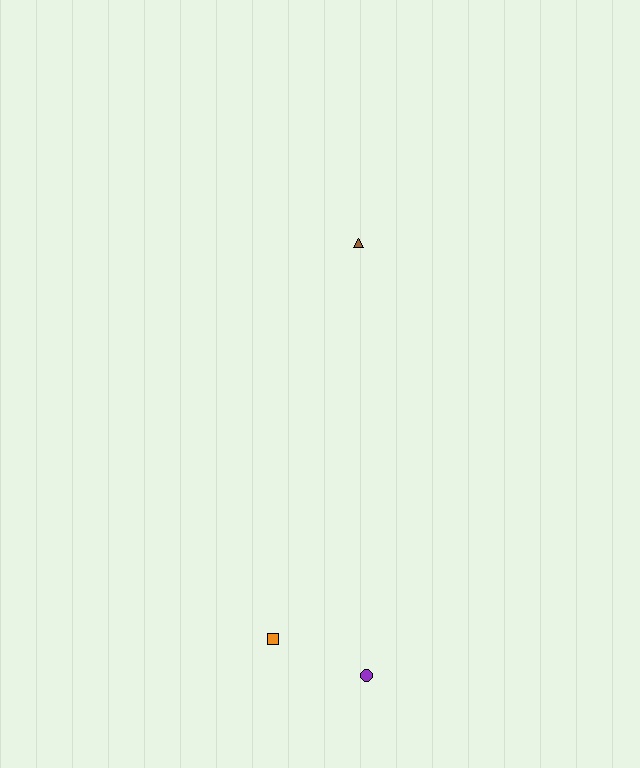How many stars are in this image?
There are no stars.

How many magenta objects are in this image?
There are no magenta objects.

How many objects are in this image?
There are 3 objects.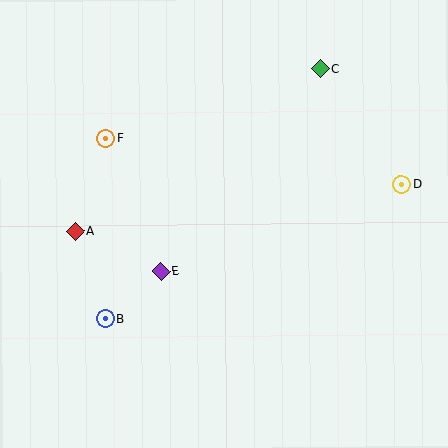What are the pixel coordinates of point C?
Point C is at (321, 68).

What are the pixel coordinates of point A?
Point A is at (76, 232).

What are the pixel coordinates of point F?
Point F is at (106, 139).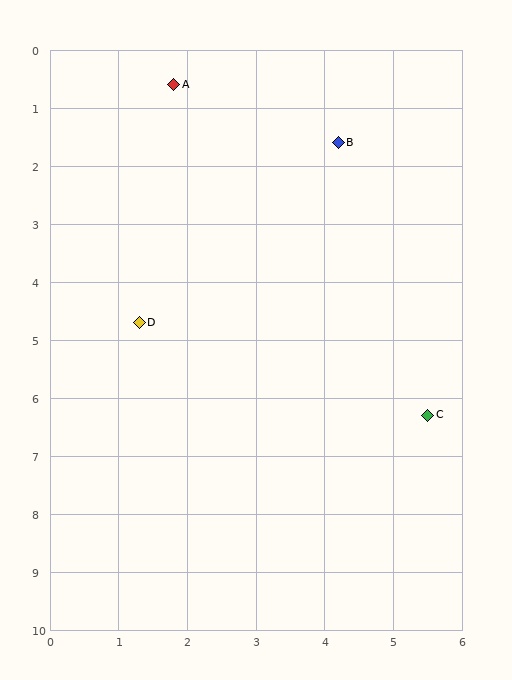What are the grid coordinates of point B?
Point B is at approximately (4.2, 1.6).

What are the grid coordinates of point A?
Point A is at approximately (1.8, 0.6).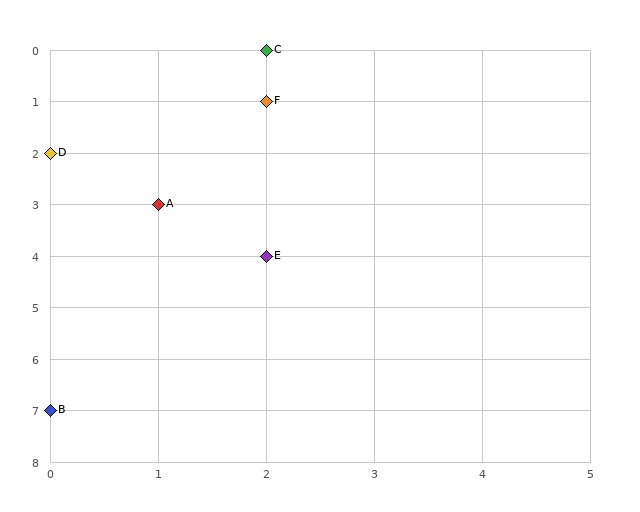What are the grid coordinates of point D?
Point D is at grid coordinates (0, 2).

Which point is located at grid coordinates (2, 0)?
Point C is at (2, 0).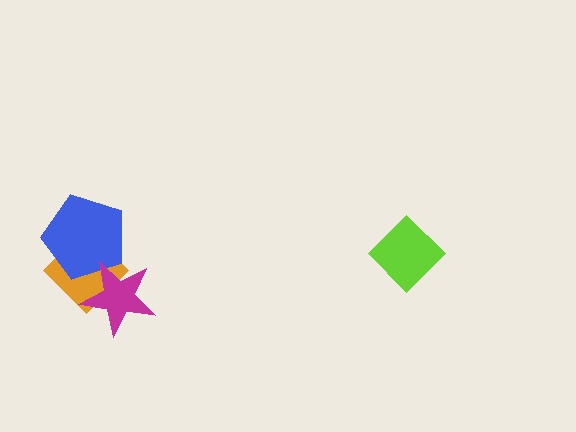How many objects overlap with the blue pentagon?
2 objects overlap with the blue pentagon.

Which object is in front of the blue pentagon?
The magenta star is in front of the blue pentagon.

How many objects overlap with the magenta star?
2 objects overlap with the magenta star.